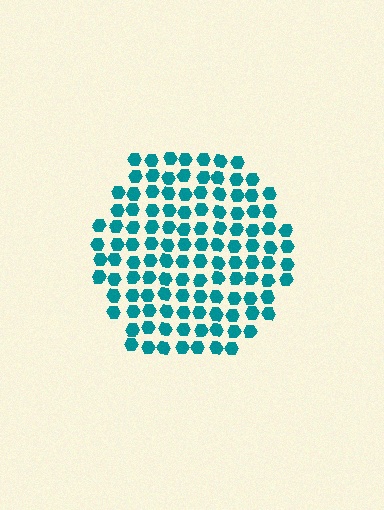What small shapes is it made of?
It is made of small hexagons.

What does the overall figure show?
The overall figure shows a hexagon.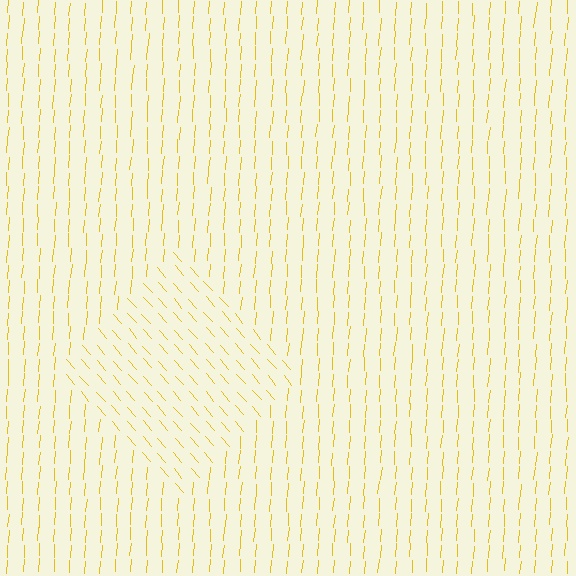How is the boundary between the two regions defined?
The boundary is defined purely by a change in line orientation (approximately 45 degrees difference). All lines are the same color and thickness.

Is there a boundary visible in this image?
Yes, there is a texture boundary formed by a change in line orientation.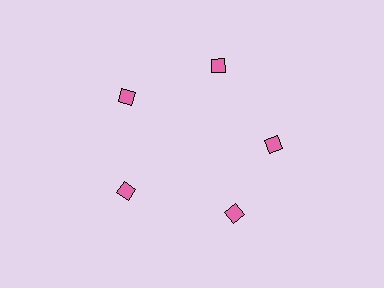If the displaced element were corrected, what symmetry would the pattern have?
It would have 5-fold rotational symmetry — the pattern would map onto itself every 72 degrees.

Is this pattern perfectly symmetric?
No. The 5 pink diamonds are arranged in a ring, but one element near the 5 o'clock position is rotated out of alignment along the ring, breaking the 5-fold rotational symmetry.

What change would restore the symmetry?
The symmetry would be restored by rotating it back into even spacing with its neighbors so that all 5 diamonds sit at equal angles and equal distance from the center.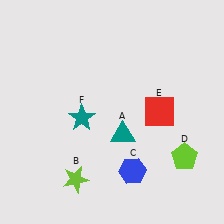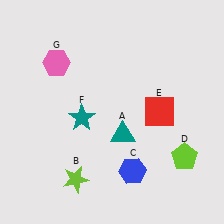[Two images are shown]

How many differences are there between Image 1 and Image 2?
There is 1 difference between the two images.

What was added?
A pink hexagon (G) was added in Image 2.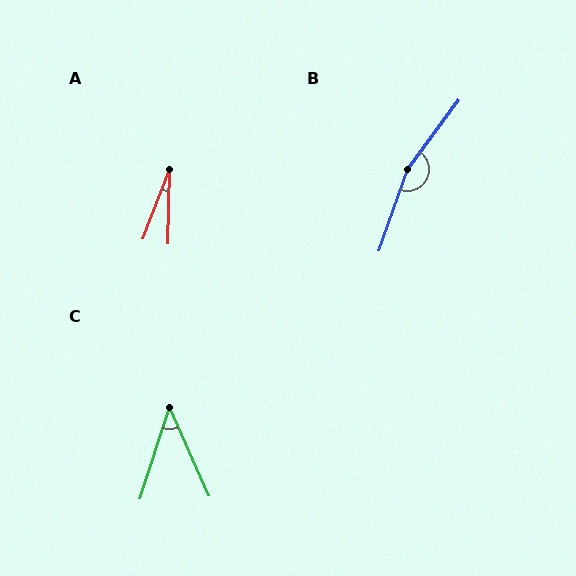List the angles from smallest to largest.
A (20°), C (42°), B (163°).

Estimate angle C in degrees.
Approximately 42 degrees.